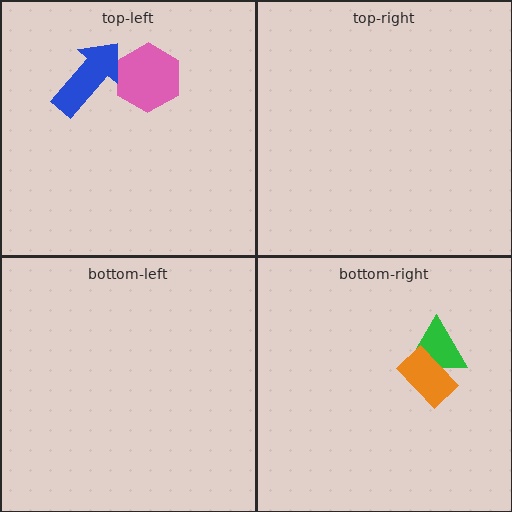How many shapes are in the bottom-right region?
2.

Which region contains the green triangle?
The bottom-right region.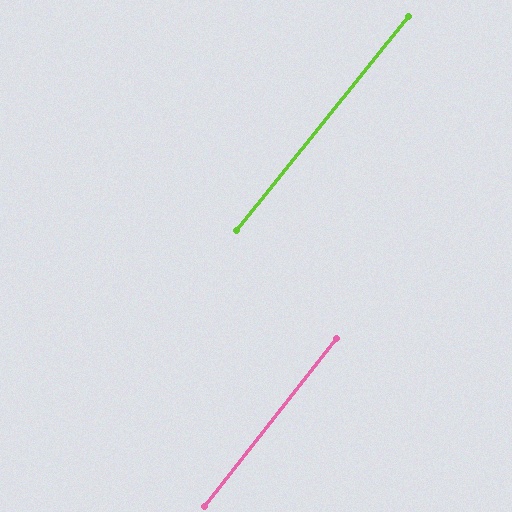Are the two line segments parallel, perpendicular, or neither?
Parallel — their directions differ by only 0.5°.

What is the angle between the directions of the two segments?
Approximately 0 degrees.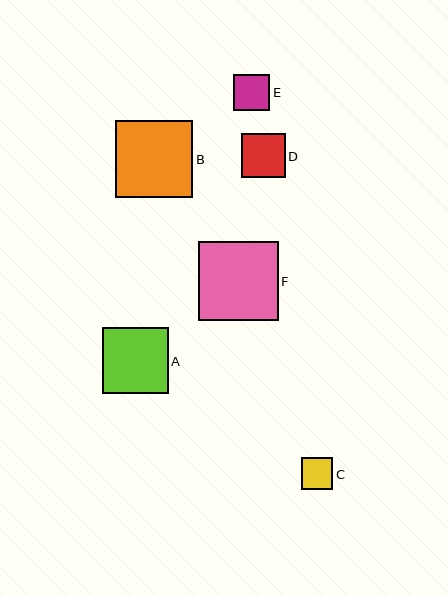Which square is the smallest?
Square C is the smallest with a size of approximately 31 pixels.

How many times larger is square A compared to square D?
Square A is approximately 1.5 times the size of square D.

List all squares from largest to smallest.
From largest to smallest: F, B, A, D, E, C.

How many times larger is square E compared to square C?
Square E is approximately 1.2 times the size of square C.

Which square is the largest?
Square F is the largest with a size of approximately 79 pixels.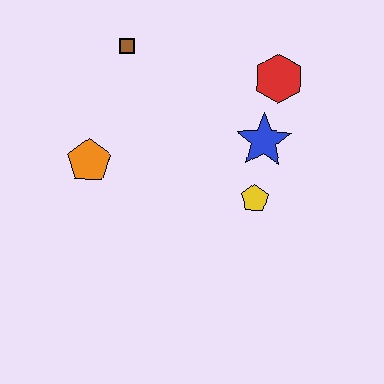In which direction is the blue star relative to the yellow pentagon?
The blue star is above the yellow pentagon.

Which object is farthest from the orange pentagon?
The red hexagon is farthest from the orange pentagon.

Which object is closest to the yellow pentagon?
The blue star is closest to the yellow pentagon.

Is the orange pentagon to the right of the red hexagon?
No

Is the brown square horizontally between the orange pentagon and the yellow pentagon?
Yes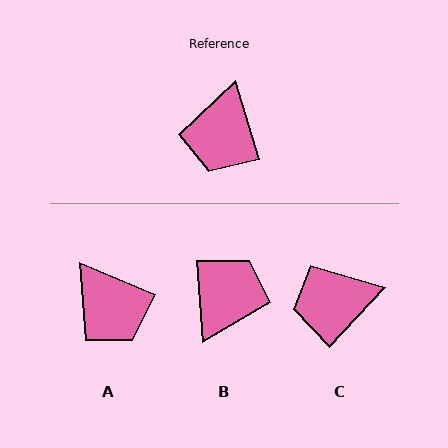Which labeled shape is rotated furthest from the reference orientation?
B, about 167 degrees away.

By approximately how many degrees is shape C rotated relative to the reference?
Approximately 60 degrees clockwise.